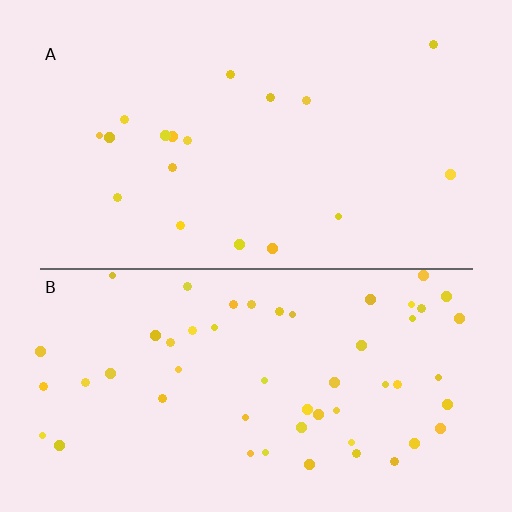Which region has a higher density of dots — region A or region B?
B (the bottom).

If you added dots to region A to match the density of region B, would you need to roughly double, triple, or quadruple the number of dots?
Approximately triple.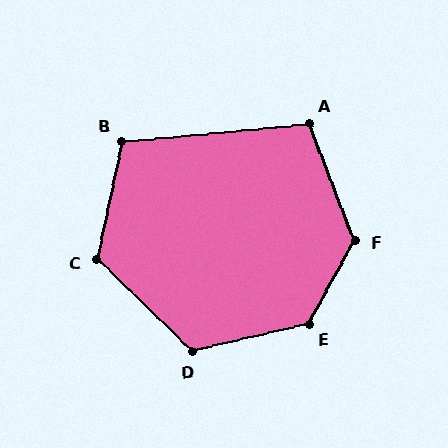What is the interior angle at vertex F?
Approximately 131 degrees (obtuse).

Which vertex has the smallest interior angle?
A, at approximately 106 degrees.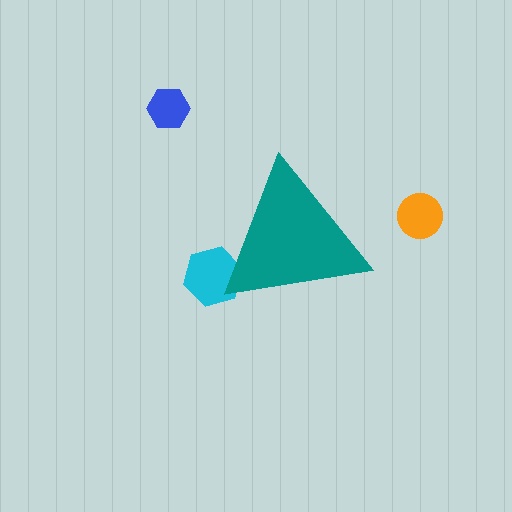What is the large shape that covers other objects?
A teal triangle.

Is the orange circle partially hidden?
No, the orange circle is fully visible.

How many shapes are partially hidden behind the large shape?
1 shape is partially hidden.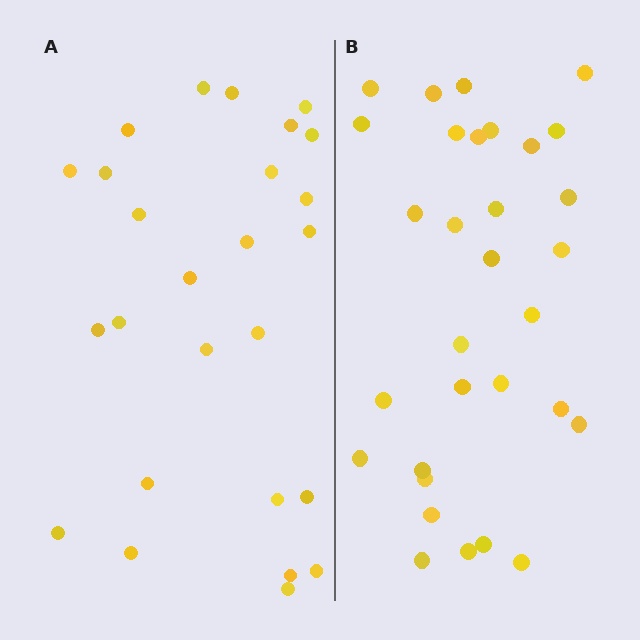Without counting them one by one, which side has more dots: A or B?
Region B (the right region) has more dots.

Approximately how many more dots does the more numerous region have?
Region B has about 5 more dots than region A.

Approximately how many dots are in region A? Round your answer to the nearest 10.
About 30 dots. (The exact count is 26, which rounds to 30.)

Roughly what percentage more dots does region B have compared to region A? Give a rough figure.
About 20% more.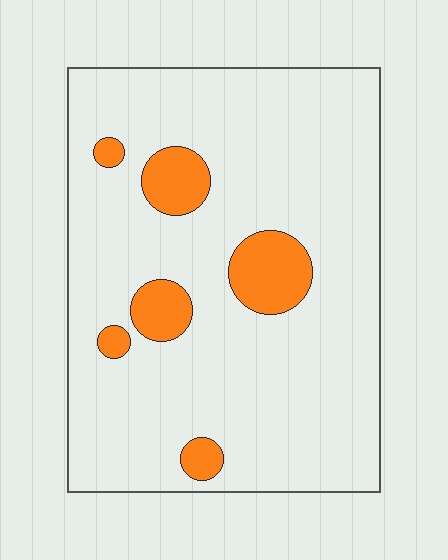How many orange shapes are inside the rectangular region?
6.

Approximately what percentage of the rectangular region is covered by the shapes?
Approximately 10%.